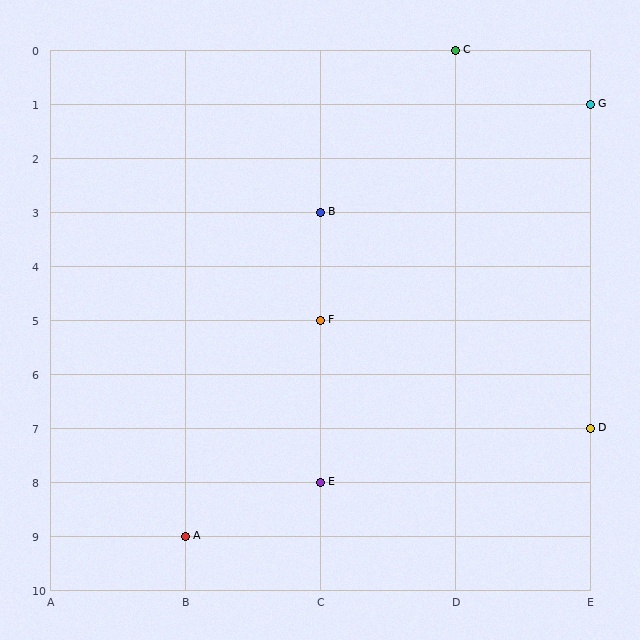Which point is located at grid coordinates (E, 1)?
Point G is at (E, 1).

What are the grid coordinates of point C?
Point C is at grid coordinates (D, 0).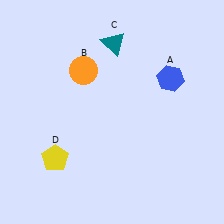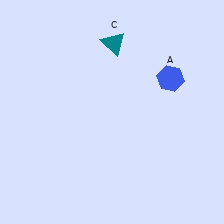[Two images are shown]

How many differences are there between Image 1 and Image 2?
There are 2 differences between the two images.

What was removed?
The yellow pentagon (D), the orange circle (B) were removed in Image 2.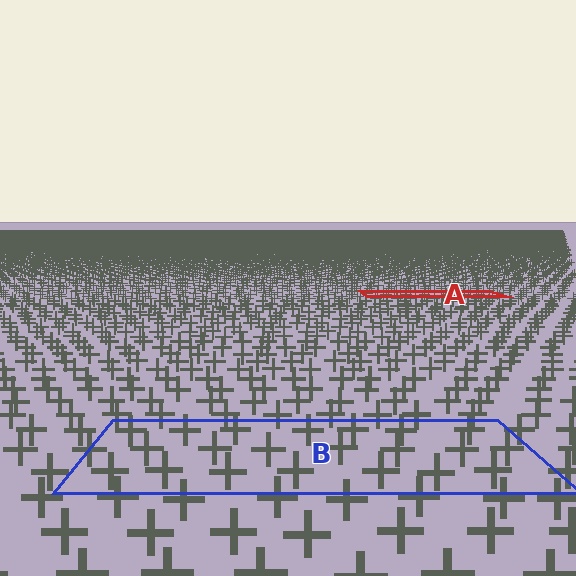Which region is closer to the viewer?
Region B is closer. The texture elements there are larger and more spread out.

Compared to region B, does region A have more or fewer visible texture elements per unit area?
Region A has more texture elements per unit area — they are packed more densely because it is farther away.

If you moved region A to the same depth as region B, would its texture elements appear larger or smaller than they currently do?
They would appear larger. At a closer depth, the same texture elements are projected at a bigger on-screen size.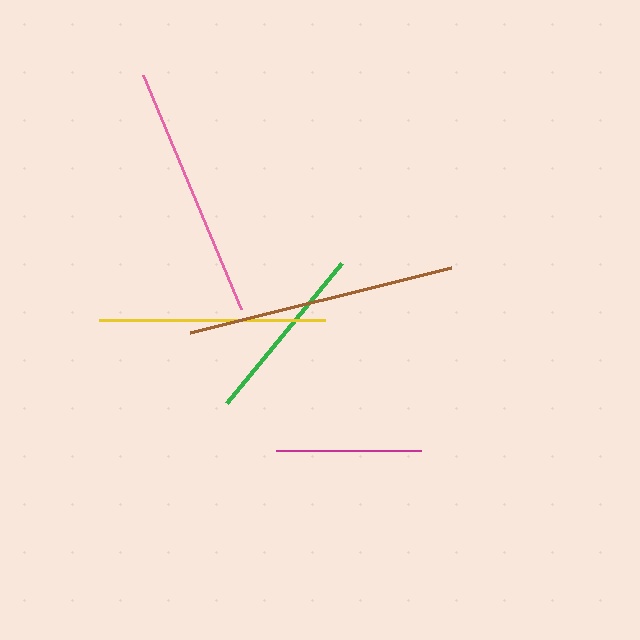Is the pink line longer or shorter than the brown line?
The brown line is longer than the pink line.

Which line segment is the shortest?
The magenta line is the shortest at approximately 145 pixels.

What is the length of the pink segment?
The pink segment is approximately 253 pixels long.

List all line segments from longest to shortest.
From longest to shortest: brown, pink, yellow, green, magenta.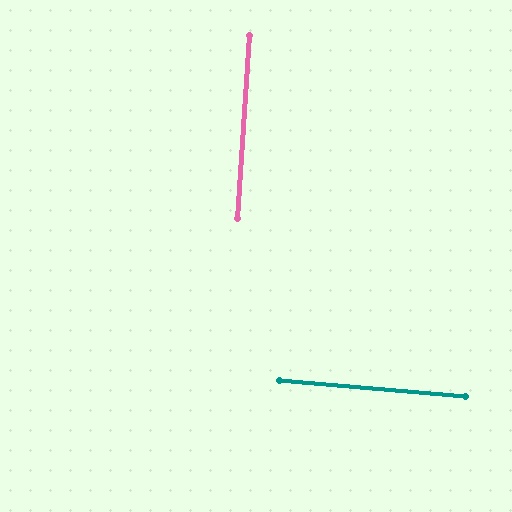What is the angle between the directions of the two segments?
Approximately 89 degrees.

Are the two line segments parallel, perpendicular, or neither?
Perpendicular — they meet at approximately 89°.